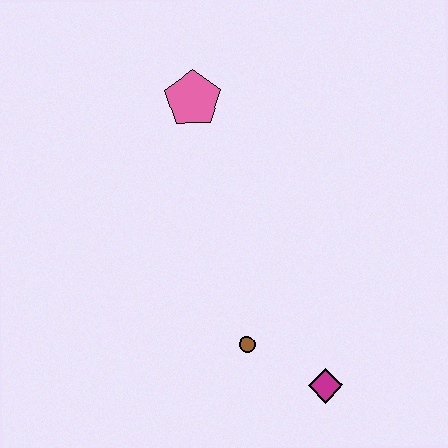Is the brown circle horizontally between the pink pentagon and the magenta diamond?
Yes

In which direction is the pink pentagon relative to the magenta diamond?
The pink pentagon is above the magenta diamond.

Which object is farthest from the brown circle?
The pink pentagon is farthest from the brown circle.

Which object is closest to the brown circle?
The magenta diamond is closest to the brown circle.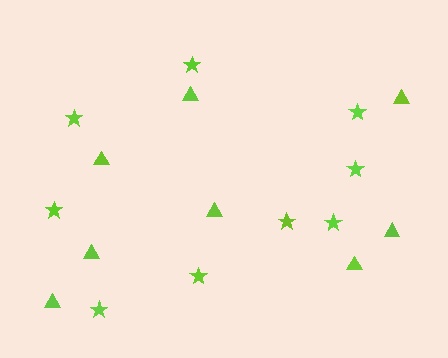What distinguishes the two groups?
There are 2 groups: one group of triangles (8) and one group of stars (9).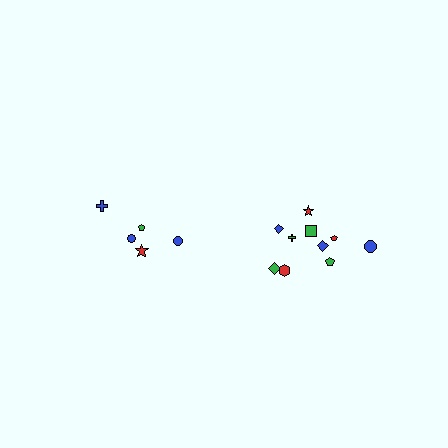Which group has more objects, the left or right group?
The right group.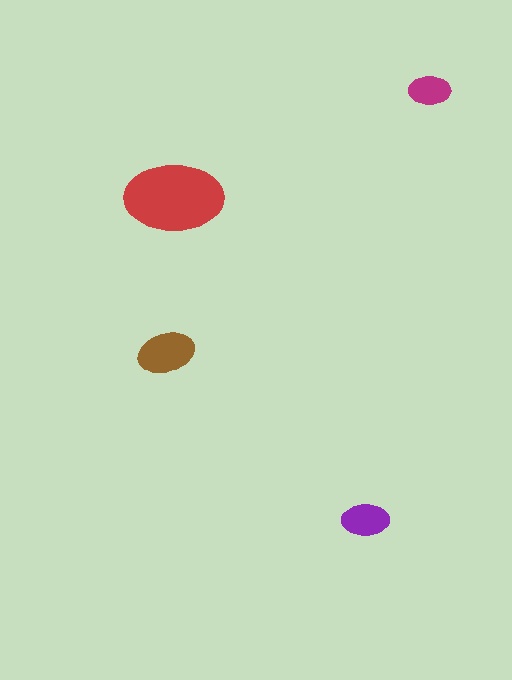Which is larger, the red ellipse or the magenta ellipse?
The red one.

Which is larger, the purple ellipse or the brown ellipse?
The brown one.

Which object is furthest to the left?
The brown ellipse is leftmost.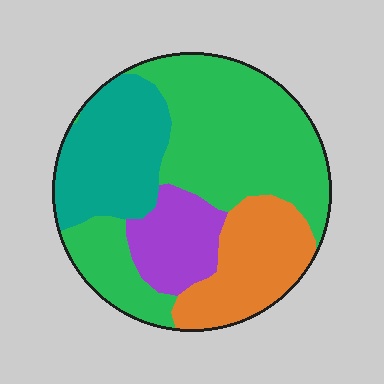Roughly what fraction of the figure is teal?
Teal covers 22% of the figure.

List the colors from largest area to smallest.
From largest to smallest: green, teal, orange, purple.